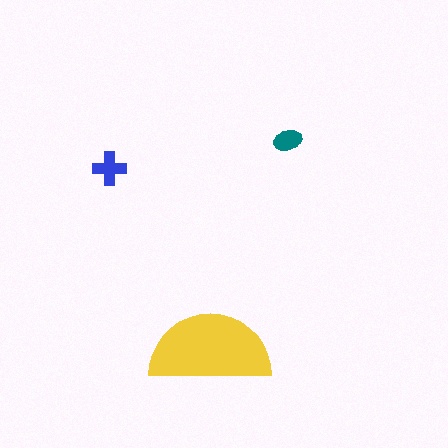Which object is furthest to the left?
The blue cross is leftmost.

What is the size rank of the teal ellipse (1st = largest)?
3rd.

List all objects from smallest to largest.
The teal ellipse, the blue cross, the yellow semicircle.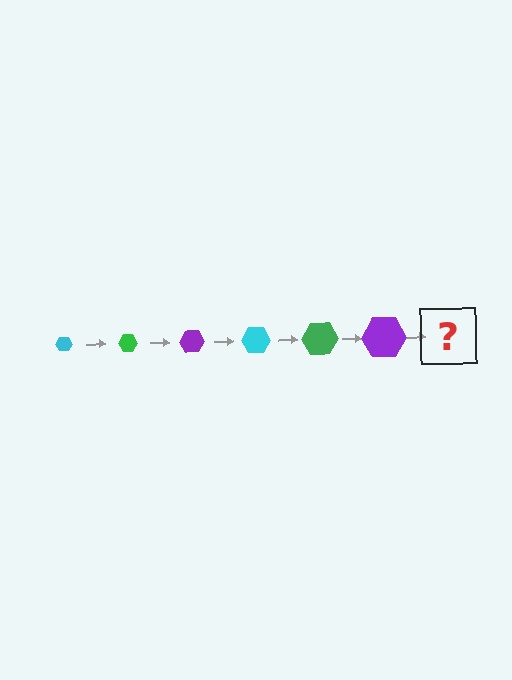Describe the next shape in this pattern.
It should be a cyan hexagon, larger than the previous one.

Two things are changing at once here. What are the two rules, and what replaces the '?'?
The two rules are that the hexagon grows larger each step and the color cycles through cyan, green, and purple. The '?' should be a cyan hexagon, larger than the previous one.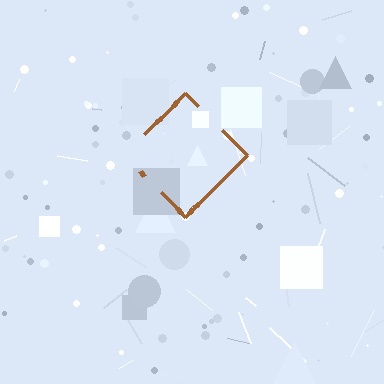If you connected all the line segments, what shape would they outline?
They would outline a diamond.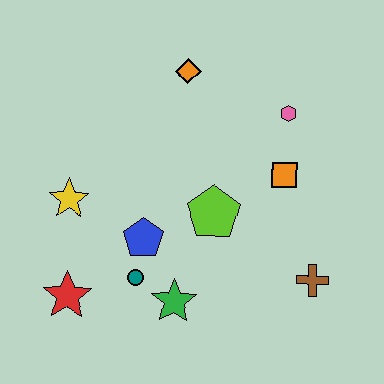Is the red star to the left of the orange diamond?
Yes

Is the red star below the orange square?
Yes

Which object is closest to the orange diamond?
The pink hexagon is closest to the orange diamond.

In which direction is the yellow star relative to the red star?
The yellow star is above the red star.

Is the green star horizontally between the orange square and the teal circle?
Yes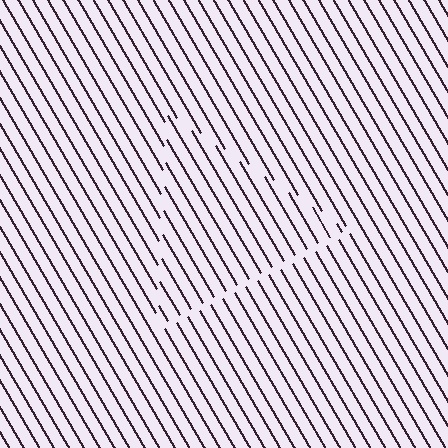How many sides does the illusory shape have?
3 sides — the line-ends trace a triangle.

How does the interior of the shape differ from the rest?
The interior of the shape contains the same grating, shifted by half a period — the contour is defined by the phase discontinuity where line-ends from the inner and outer gratings abut.